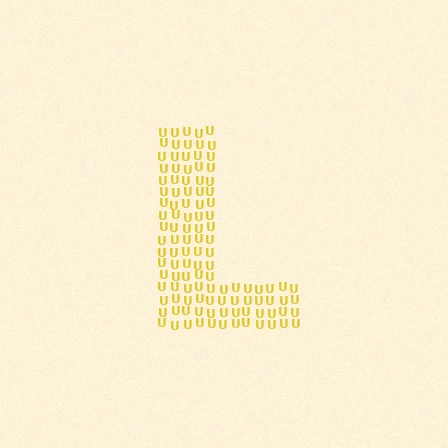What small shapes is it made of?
It is made of small letter U's.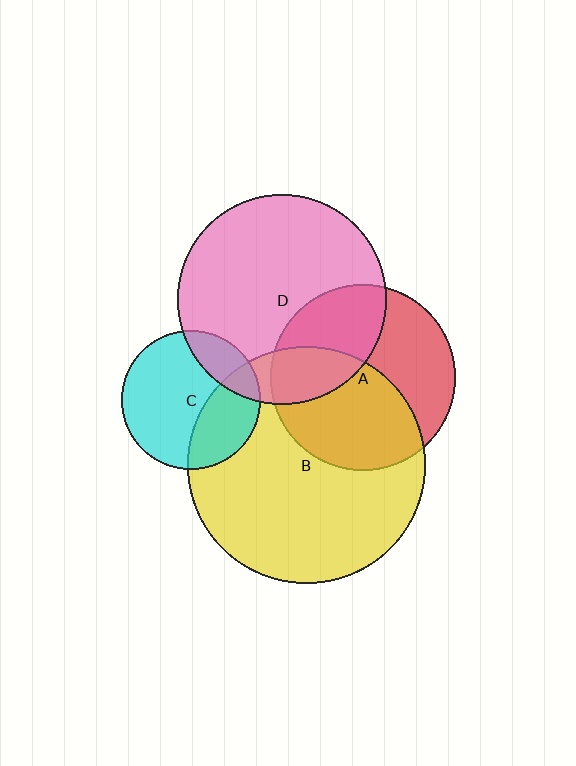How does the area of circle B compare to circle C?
Approximately 2.9 times.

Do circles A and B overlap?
Yes.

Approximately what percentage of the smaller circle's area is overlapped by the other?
Approximately 50%.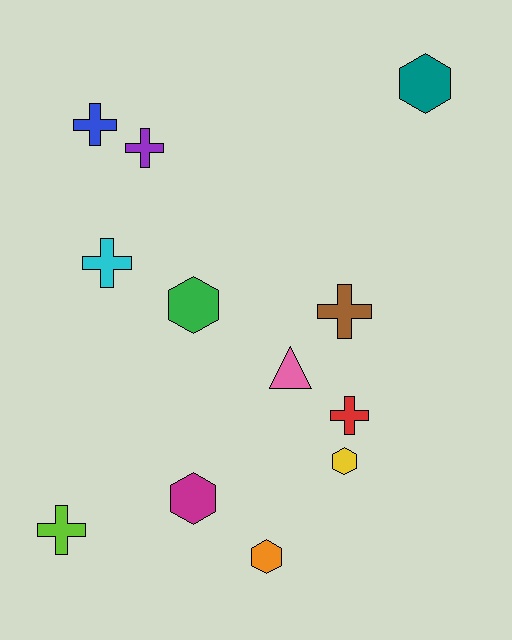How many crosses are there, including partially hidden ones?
There are 6 crosses.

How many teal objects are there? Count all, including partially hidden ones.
There is 1 teal object.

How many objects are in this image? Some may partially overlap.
There are 12 objects.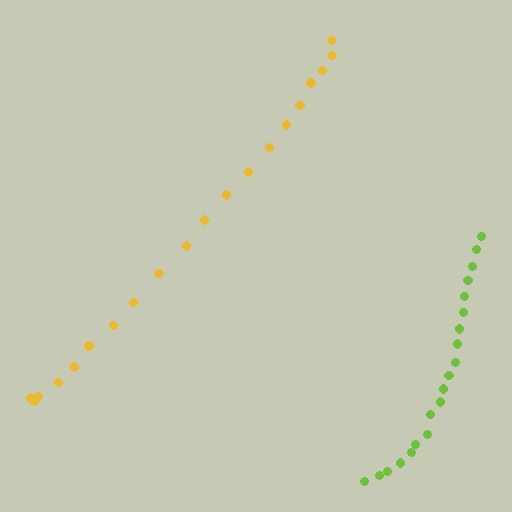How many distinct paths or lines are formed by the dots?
There are 2 distinct paths.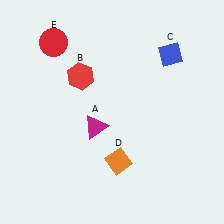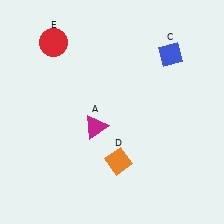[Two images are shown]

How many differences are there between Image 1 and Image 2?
There is 1 difference between the two images.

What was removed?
The red hexagon (B) was removed in Image 2.